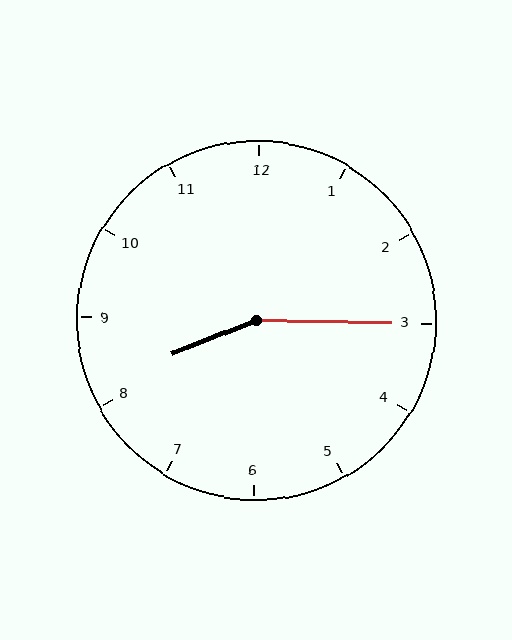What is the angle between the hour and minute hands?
Approximately 158 degrees.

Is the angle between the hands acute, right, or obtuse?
It is obtuse.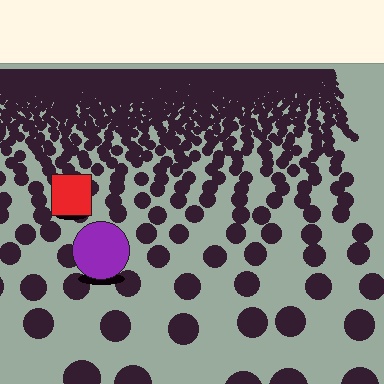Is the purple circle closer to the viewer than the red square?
Yes. The purple circle is closer — you can tell from the texture gradient: the ground texture is coarser near it.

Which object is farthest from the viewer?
The red square is farthest from the viewer. It appears smaller and the ground texture around it is denser.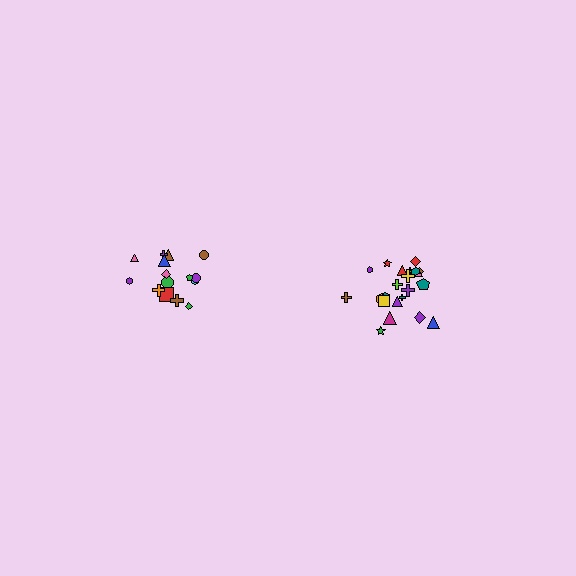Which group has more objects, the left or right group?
The right group.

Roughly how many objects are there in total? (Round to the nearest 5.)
Roughly 35 objects in total.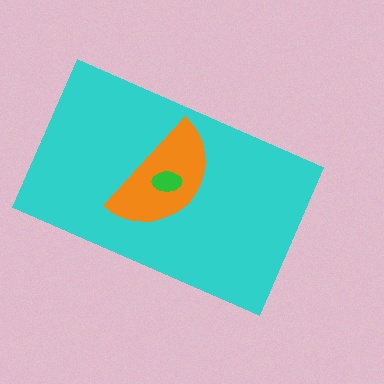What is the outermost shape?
The cyan rectangle.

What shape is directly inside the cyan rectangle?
The orange semicircle.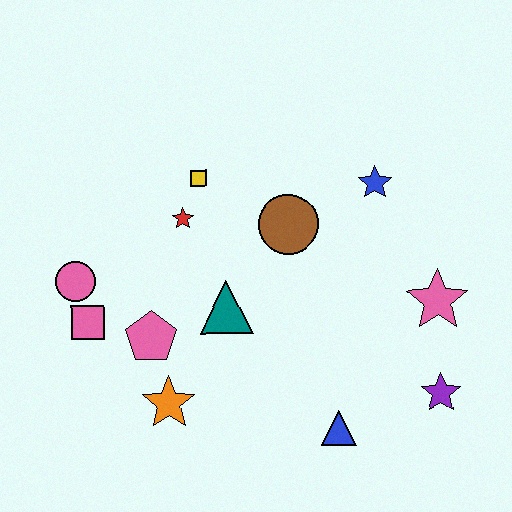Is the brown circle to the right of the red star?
Yes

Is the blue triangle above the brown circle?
No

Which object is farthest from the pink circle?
The purple star is farthest from the pink circle.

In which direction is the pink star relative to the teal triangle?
The pink star is to the right of the teal triangle.